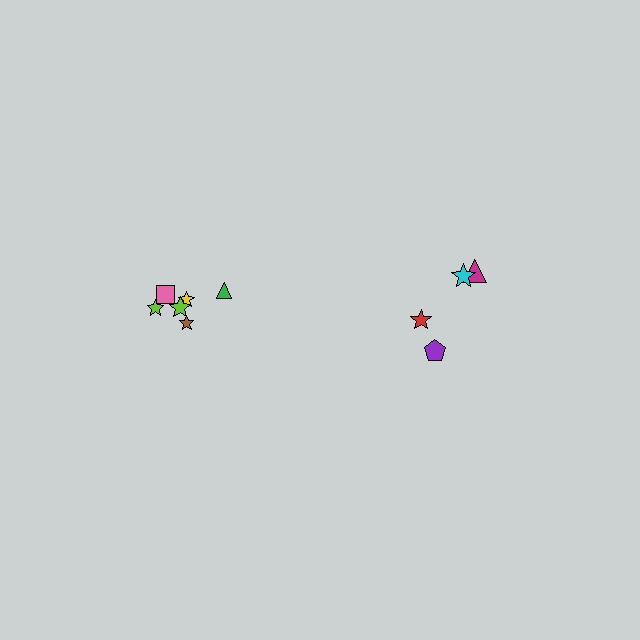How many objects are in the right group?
There are 4 objects.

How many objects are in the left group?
There are 6 objects.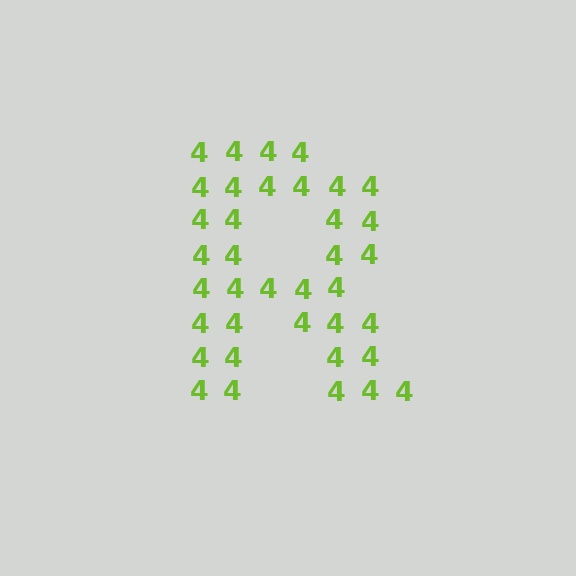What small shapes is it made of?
It is made of small digit 4's.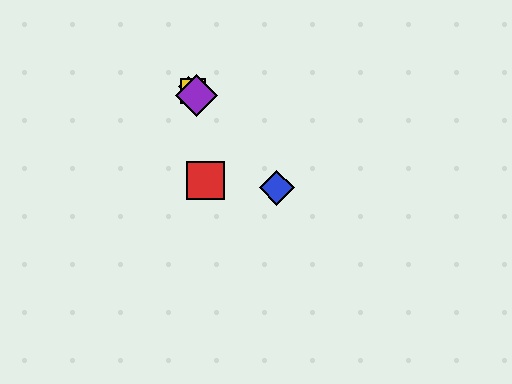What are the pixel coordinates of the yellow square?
The yellow square is at (193, 91).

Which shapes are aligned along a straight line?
The blue diamond, the green diamond, the yellow square, the purple diamond are aligned along a straight line.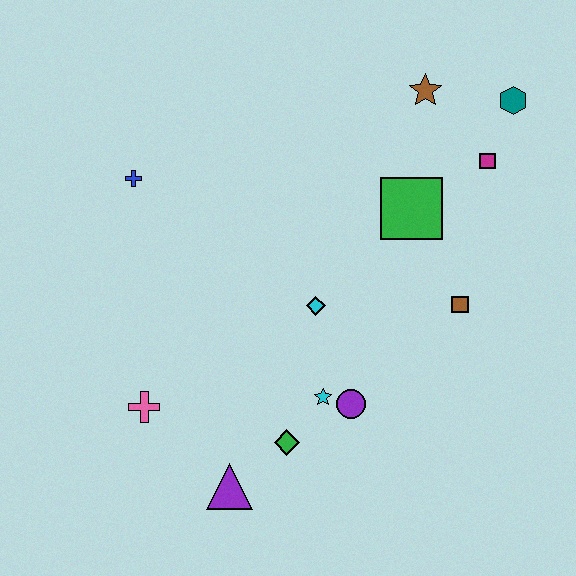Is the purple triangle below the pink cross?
Yes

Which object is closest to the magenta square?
The teal hexagon is closest to the magenta square.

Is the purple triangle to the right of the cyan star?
No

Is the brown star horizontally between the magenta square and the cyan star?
Yes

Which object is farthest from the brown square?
The blue cross is farthest from the brown square.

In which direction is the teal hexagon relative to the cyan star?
The teal hexagon is above the cyan star.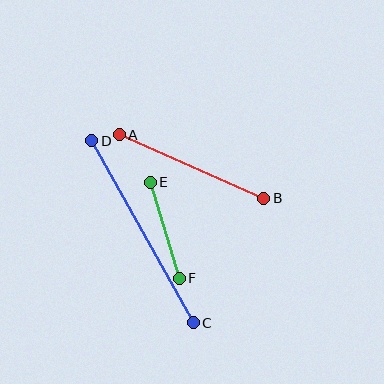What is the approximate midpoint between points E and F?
The midpoint is at approximately (165, 230) pixels.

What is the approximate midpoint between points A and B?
The midpoint is at approximately (191, 166) pixels.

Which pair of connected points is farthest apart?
Points C and D are farthest apart.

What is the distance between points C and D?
The distance is approximately 209 pixels.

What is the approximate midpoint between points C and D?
The midpoint is at approximately (142, 232) pixels.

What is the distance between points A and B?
The distance is approximately 158 pixels.